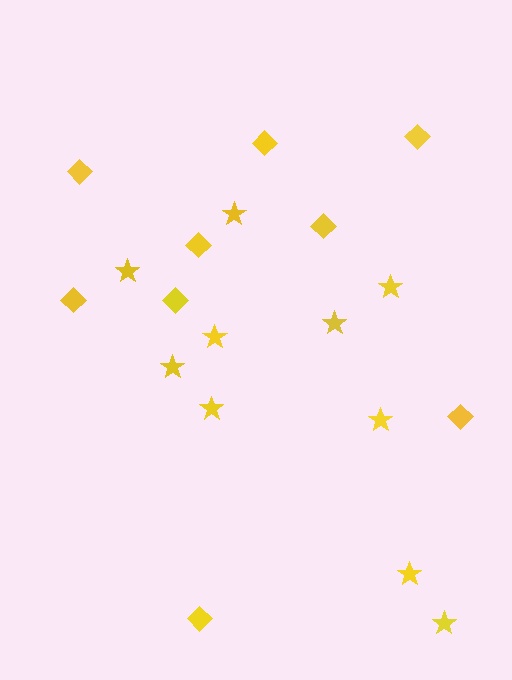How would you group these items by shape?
There are 2 groups: one group of stars (10) and one group of diamonds (9).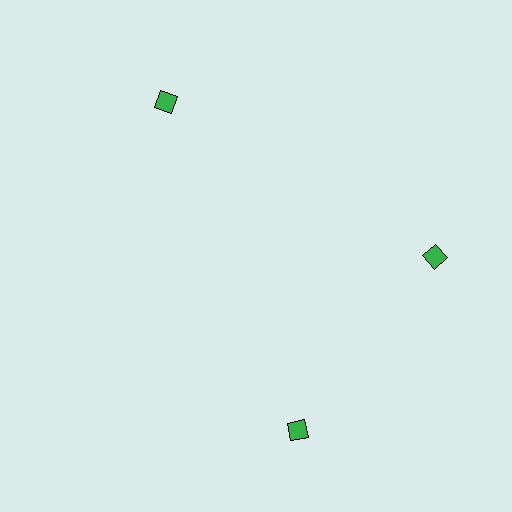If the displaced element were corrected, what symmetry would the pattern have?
It would have 3-fold rotational symmetry — the pattern would map onto itself every 120 degrees.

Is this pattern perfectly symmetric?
No. The 3 green diamonds are arranged in a ring, but one element near the 7 o'clock position is rotated out of alignment along the ring, breaking the 3-fold rotational symmetry.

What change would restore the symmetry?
The symmetry would be restored by rotating it back into even spacing with its neighbors so that all 3 diamonds sit at equal angles and equal distance from the center.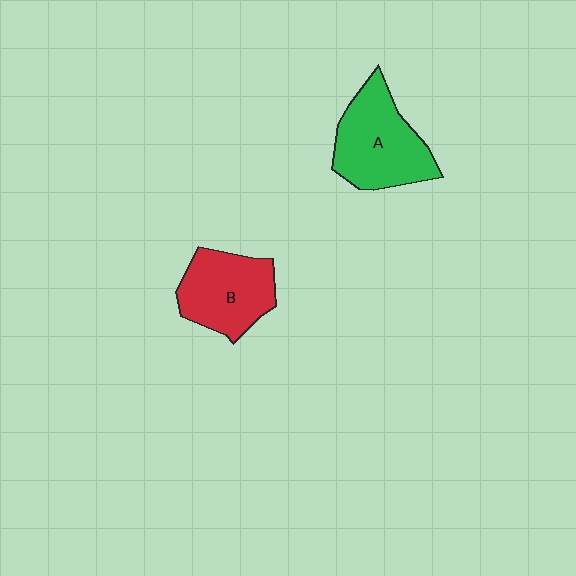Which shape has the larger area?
Shape A (green).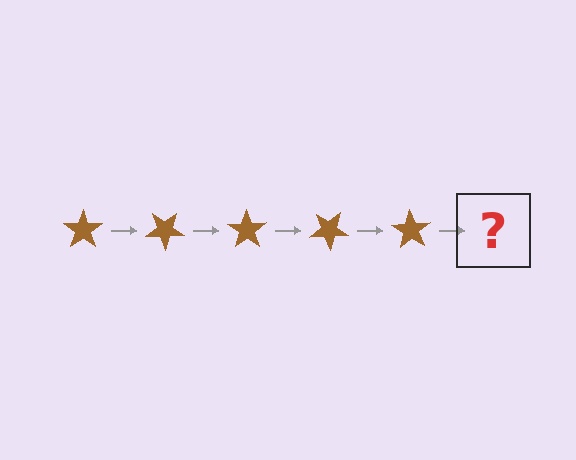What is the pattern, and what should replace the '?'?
The pattern is that the star rotates 35 degrees each step. The '?' should be a brown star rotated 175 degrees.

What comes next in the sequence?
The next element should be a brown star rotated 175 degrees.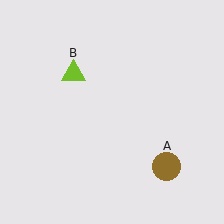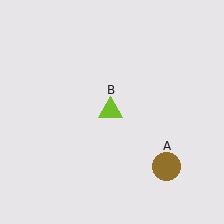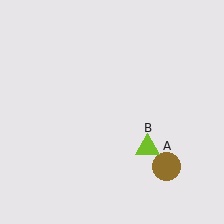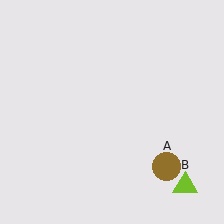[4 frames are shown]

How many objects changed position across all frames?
1 object changed position: lime triangle (object B).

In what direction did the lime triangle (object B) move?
The lime triangle (object B) moved down and to the right.